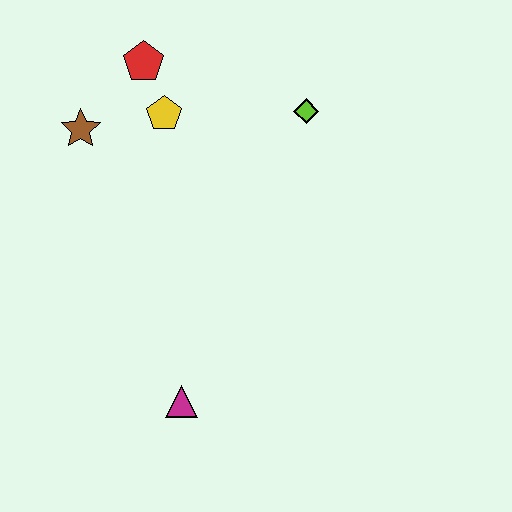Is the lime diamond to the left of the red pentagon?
No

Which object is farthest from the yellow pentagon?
The magenta triangle is farthest from the yellow pentagon.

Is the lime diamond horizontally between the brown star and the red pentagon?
No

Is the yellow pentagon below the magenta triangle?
No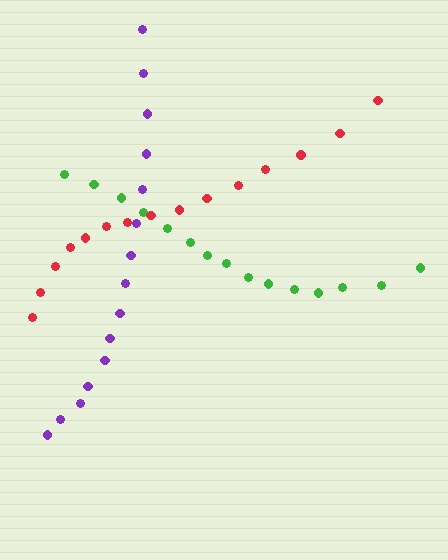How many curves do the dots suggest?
There are 3 distinct paths.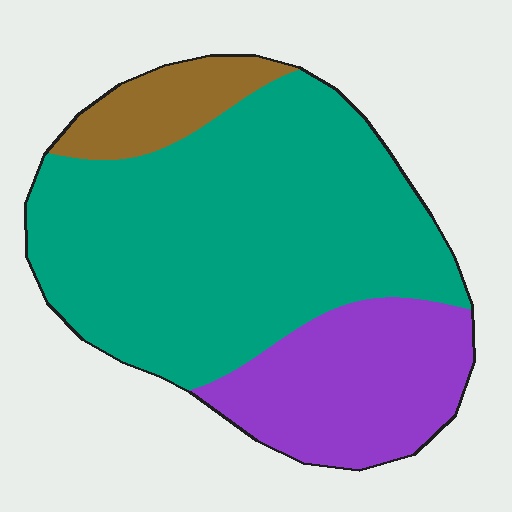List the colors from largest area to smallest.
From largest to smallest: teal, purple, brown.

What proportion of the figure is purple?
Purple takes up between a sixth and a third of the figure.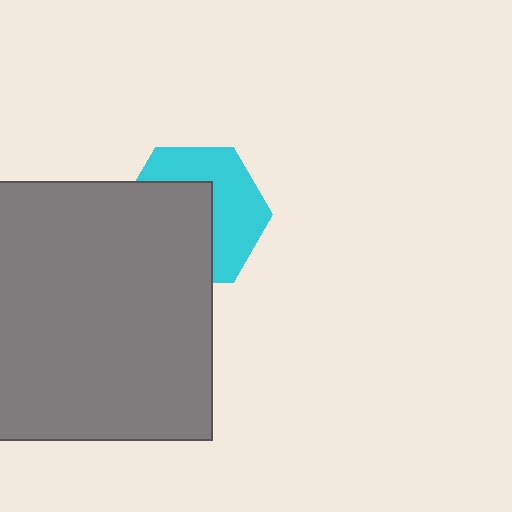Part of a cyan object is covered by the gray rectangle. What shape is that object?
It is a hexagon.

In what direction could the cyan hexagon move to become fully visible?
The cyan hexagon could move toward the upper-right. That would shift it out from behind the gray rectangle entirely.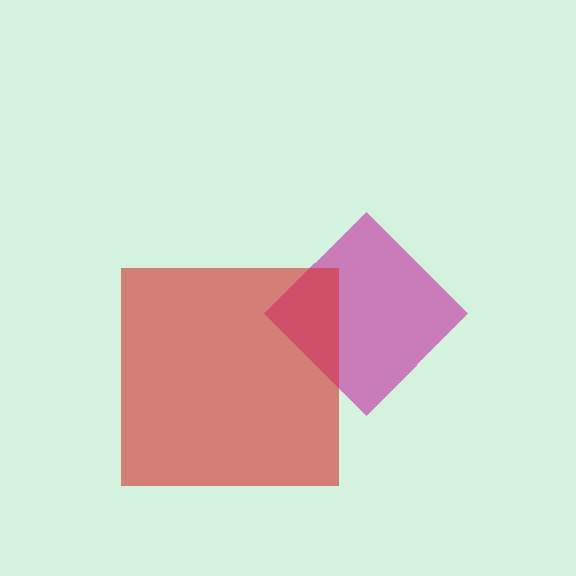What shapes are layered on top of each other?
The layered shapes are: a magenta diamond, a red square.